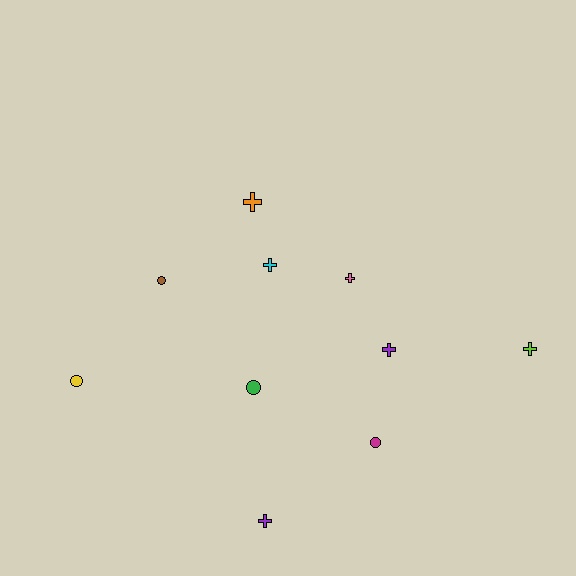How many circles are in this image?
There are 4 circles.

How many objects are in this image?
There are 10 objects.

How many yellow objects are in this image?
There is 1 yellow object.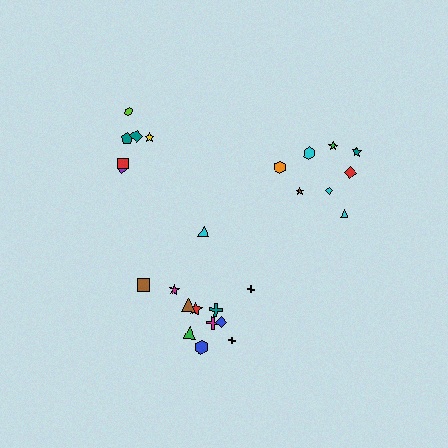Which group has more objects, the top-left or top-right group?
The top-right group.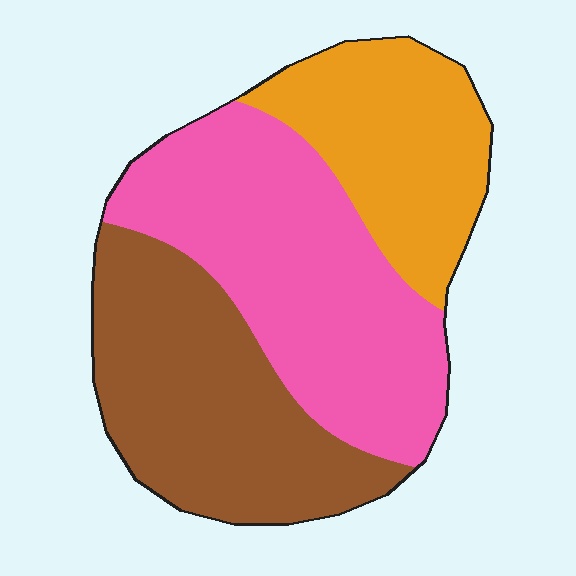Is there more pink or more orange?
Pink.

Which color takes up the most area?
Pink, at roughly 40%.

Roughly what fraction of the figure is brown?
Brown takes up about one third (1/3) of the figure.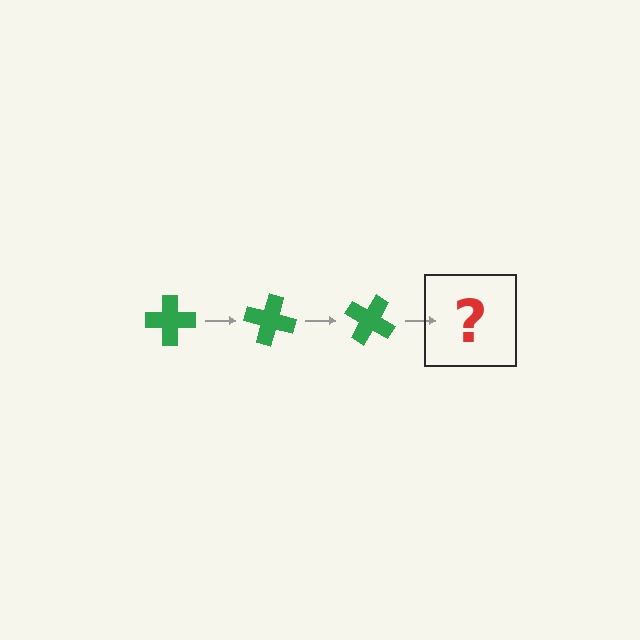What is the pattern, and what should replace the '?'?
The pattern is that the cross rotates 15 degrees each step. The '?' should be a green cross rotated 45 degrees.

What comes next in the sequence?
The next element should be a green cross rotated 45 degrees.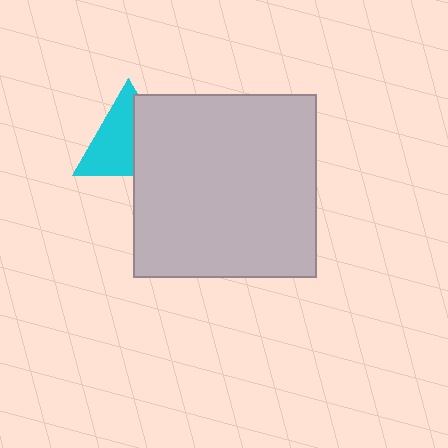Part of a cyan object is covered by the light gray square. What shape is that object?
It is a triangle.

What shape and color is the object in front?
The object in front is a light gray square.